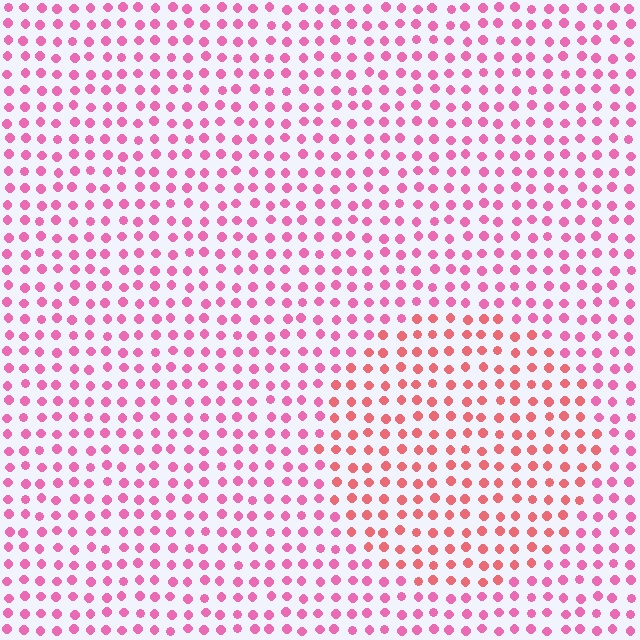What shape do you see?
I see a circle.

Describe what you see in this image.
The image is filled with small pink elements in a uniform arrangement. A circle-shaped region is visible where the elements are tinted to a slightly different hue, forming a subtle color boundary.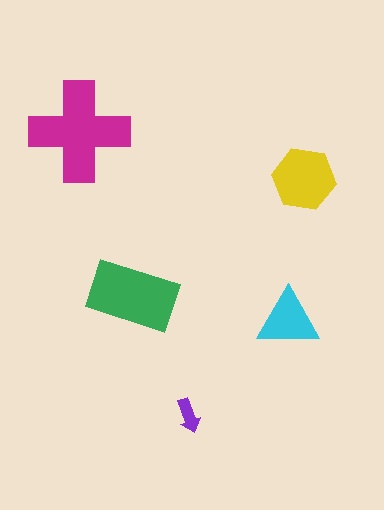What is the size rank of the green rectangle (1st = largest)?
2nd.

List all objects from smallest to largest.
The purple arrow, the cyan triangle, the yellow hexagon, the green rectangle, the magenta cross.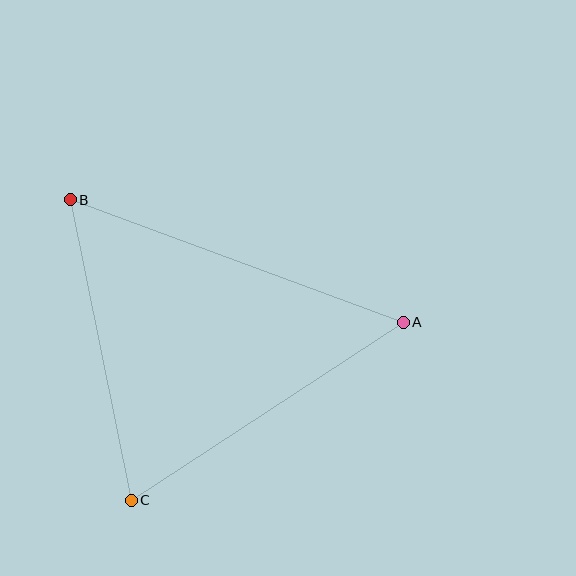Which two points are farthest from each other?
Points A and B are farthest from each other.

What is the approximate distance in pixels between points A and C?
The distance between A and C is approximately 325 pixels.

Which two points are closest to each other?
Points B and C are closest to each other.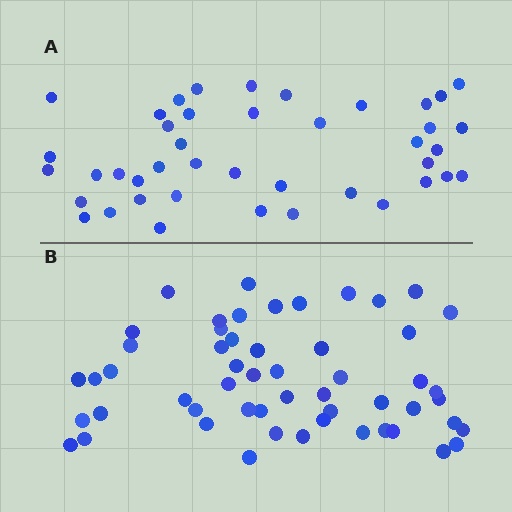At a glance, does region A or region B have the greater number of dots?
Region B (the bottom region) has more dots.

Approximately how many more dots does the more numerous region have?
Region B has roughly 12 or so more dots than region A.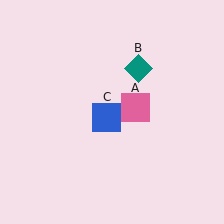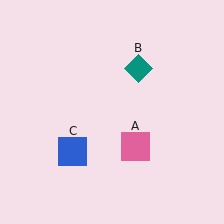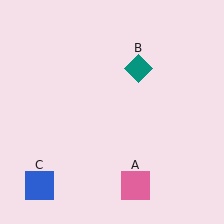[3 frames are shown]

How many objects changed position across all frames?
2 objects changed position: pink square (object A), blue square (object C).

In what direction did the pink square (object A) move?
The pink square (object A) moved down.